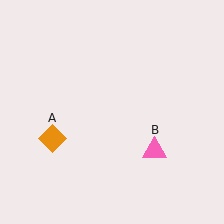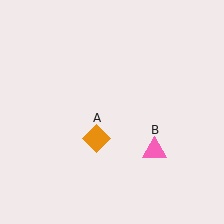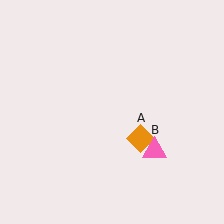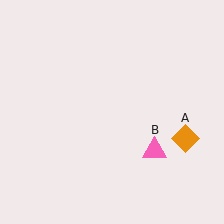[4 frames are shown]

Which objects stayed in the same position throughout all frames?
Pink triangle (object B) remained stationary.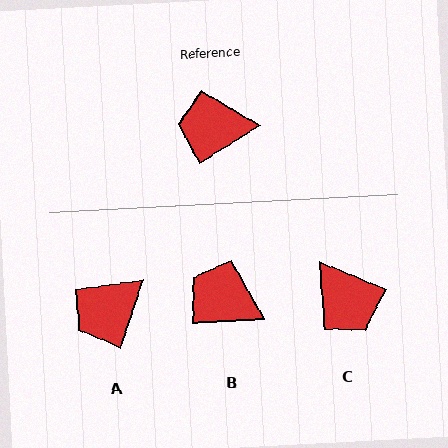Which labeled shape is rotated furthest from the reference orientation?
C, about 125 degrees away.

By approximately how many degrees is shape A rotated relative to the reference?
Approximately 40 degrees counter-clockwise.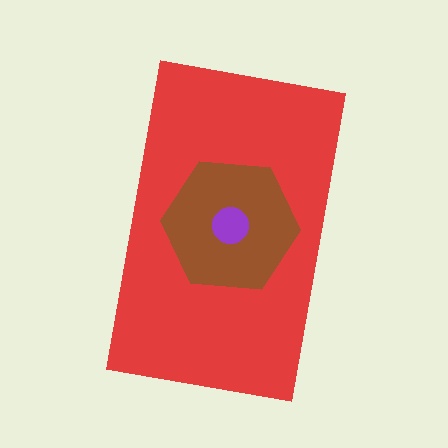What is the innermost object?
The purple circle.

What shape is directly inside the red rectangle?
The brown hexagon.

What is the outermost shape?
The red rectangle.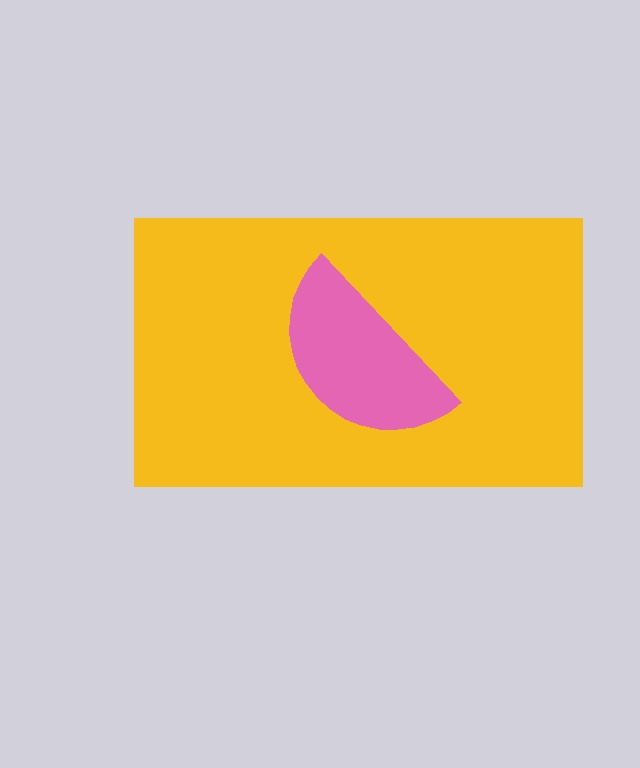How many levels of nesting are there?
2.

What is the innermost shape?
The pink semicircle.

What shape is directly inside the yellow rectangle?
The pink semicircle.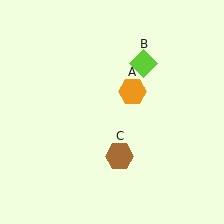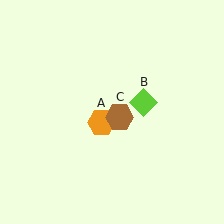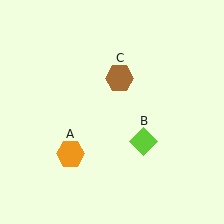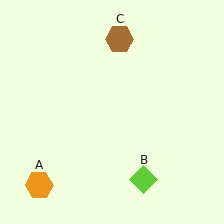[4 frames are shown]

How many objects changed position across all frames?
3 objects changed position: orange hexagon (object A), lime diamond (object B), brown hexagon (object C).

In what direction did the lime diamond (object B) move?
The lime diamond (object B) moved down.